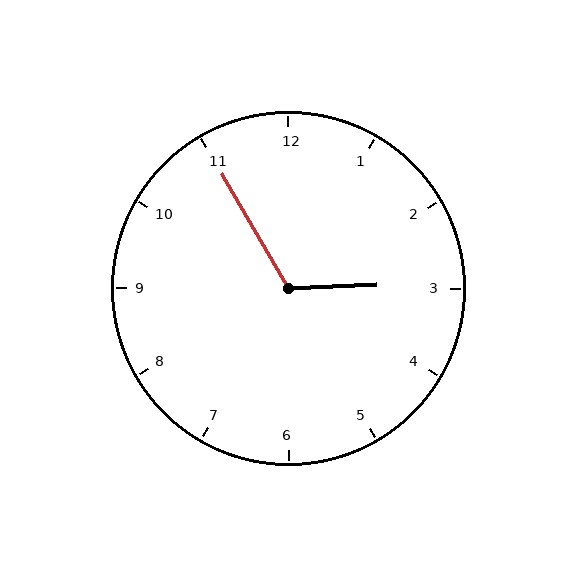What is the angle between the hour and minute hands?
Approximately 118 degrees.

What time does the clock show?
2:55.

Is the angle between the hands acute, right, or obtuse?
It is obtuse.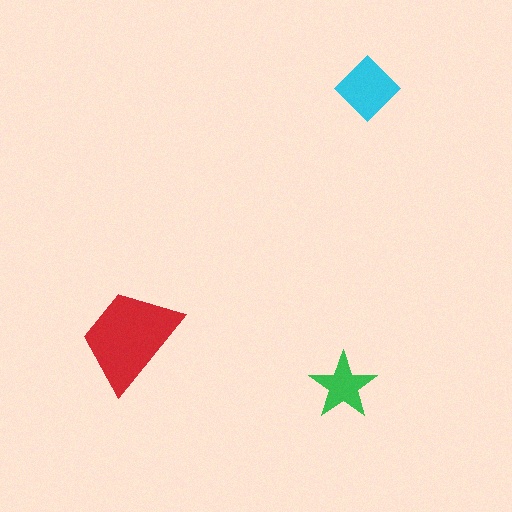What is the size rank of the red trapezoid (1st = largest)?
1st.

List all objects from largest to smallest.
The red trapezoid, the cyan diamond, the green star.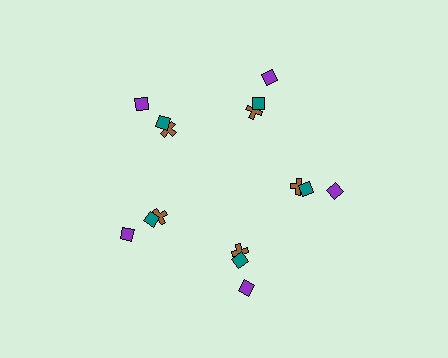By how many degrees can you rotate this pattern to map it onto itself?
The pattern maps onto itself every 72 degrees of rotation.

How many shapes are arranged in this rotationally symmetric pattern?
There are 15 shapes, arranged in 5 groups of 3.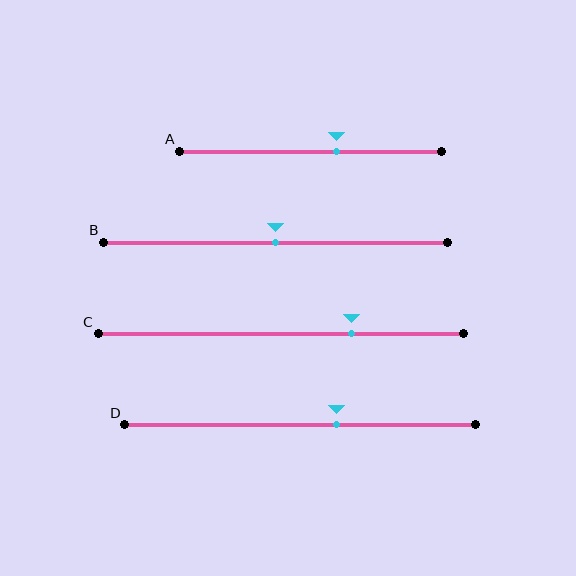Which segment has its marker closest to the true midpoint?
Segment B has its marker closest to the true midpoint.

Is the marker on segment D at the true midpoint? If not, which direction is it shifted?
No, the marker on segment D is shifted to the right by about 10% of the segment length.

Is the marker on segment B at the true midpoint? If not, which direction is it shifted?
Yes, the marker on segment B is at the true midpoint.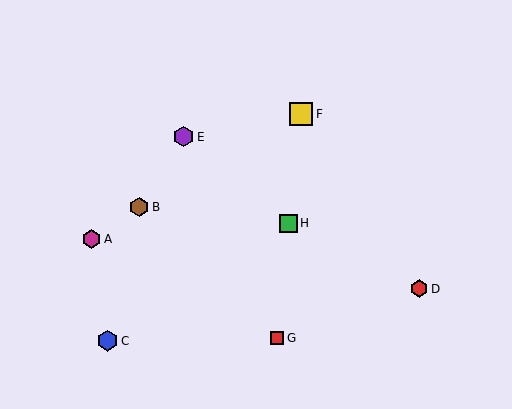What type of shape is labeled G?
Shape G is a red square.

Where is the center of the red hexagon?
The center of the red hexagon is at (419, 289).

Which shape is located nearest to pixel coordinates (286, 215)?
The green square (labeled H) at (289, 223) is nearest to that location.